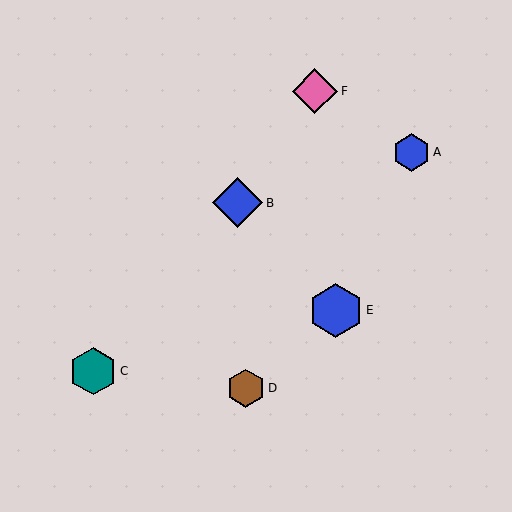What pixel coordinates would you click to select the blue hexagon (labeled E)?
Click at (336, 310) to select the blue hexagon E.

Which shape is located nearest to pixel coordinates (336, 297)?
The blue hexagon (labeled E) at (336, 310) is nearest to that location.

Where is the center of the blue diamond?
The center of the blue diamond is at (238, 203).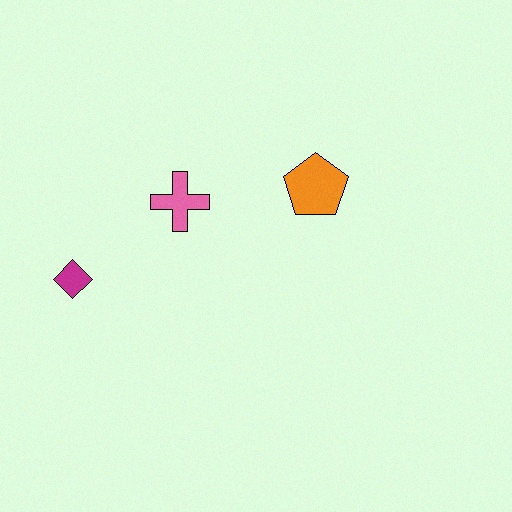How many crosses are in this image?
There is 1 cross.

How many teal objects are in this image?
There are no teal objects.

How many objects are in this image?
There are 3 objects.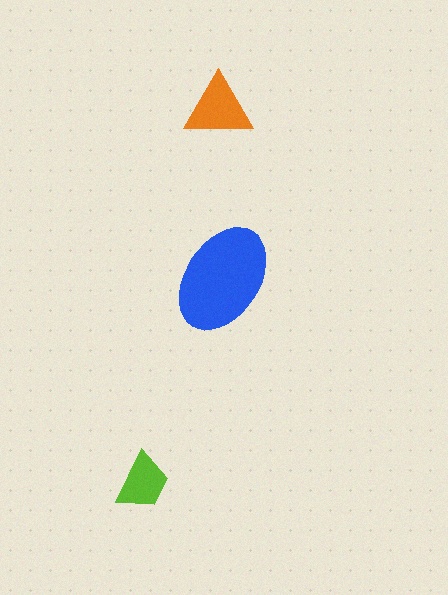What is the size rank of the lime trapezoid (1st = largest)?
3rd.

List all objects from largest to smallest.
The blue ellipse, the orange triangle, the lime trapezoid.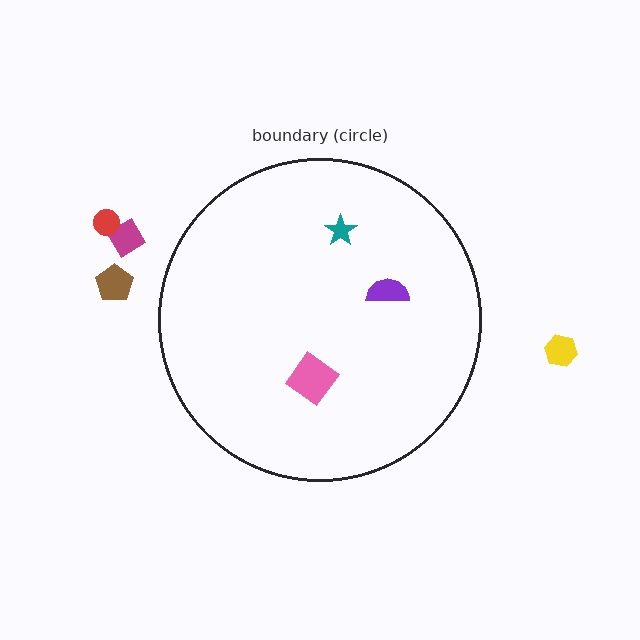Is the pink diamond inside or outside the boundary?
Inside.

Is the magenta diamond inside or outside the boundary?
Outside.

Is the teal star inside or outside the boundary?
Inside.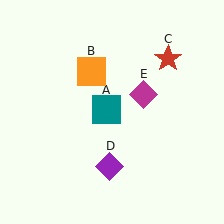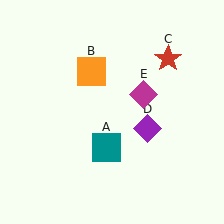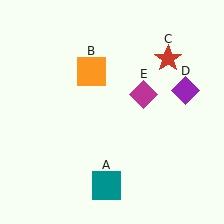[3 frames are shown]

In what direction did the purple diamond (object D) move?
The purple diamond (object D) moved up and to the right.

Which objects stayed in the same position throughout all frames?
Orange square (object B) and red star (object C) and magenta diamond (object E) remained stationary.